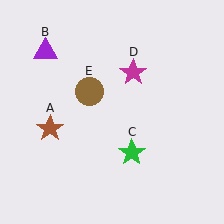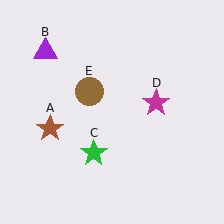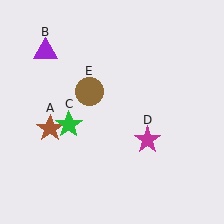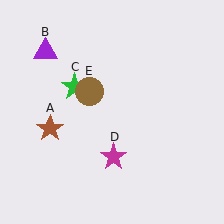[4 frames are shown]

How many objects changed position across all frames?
2 objects changed position: green star (object C), magenta star (object D).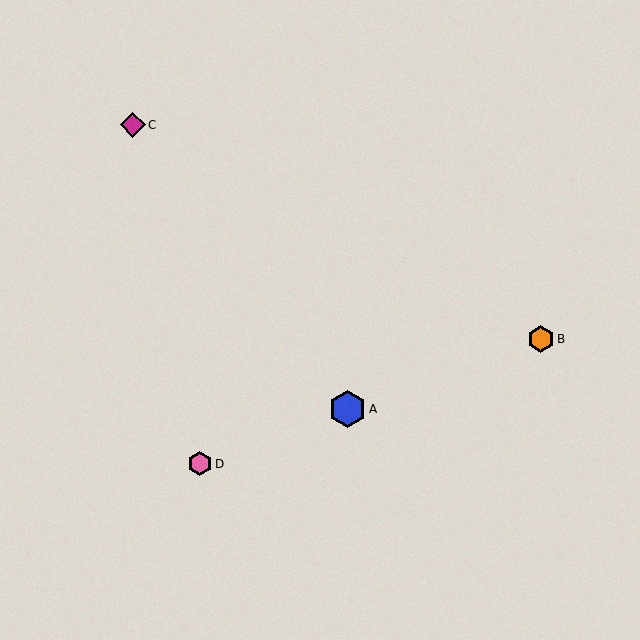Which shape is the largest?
The blue hexagon (labeled A) is the largest.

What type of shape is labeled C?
Shape C is a magenta diamond.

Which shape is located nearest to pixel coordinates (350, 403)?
The blue hexagon (labeled A) at (348, 409) is nearest to that location.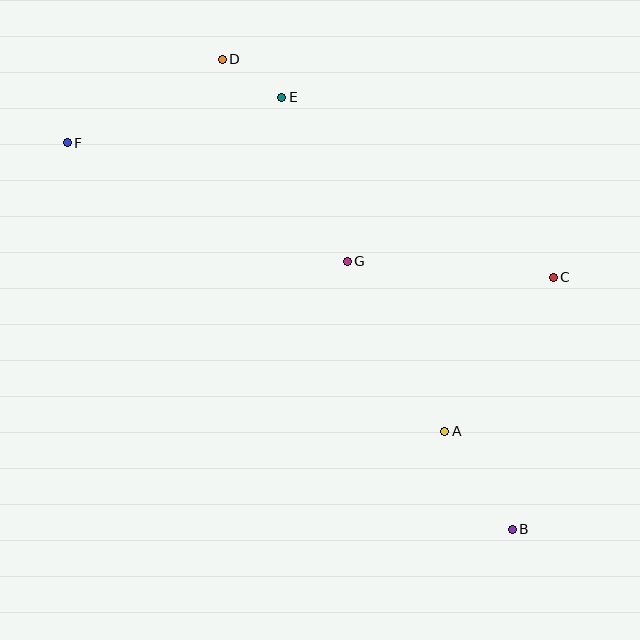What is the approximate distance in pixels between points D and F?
The distance between D and F is approximately 176 pixels.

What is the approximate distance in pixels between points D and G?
The distance between D and G is approximately 238 pixels.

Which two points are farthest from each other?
Points B and F are farthest from each other.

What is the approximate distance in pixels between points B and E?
The distance between B and E is approximately 490 pixels.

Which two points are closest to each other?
Points D and E are closest to each other.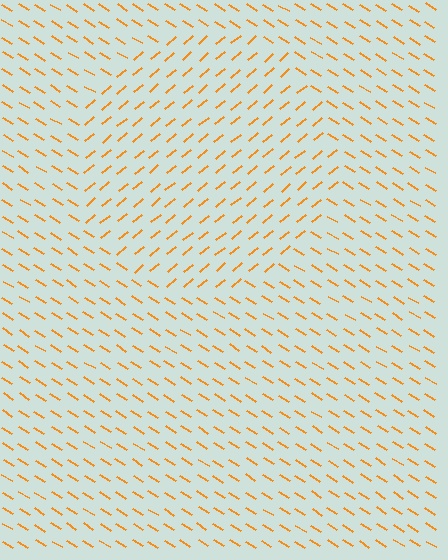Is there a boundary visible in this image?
Yes, there is a texture boundary formed by a change in line orientation.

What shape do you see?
I see a circle.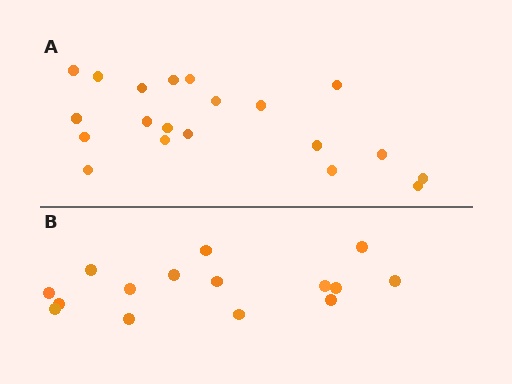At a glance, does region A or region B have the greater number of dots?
Region A (the top region) has more dots.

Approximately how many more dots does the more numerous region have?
Region A has about 5 more dots than region B.